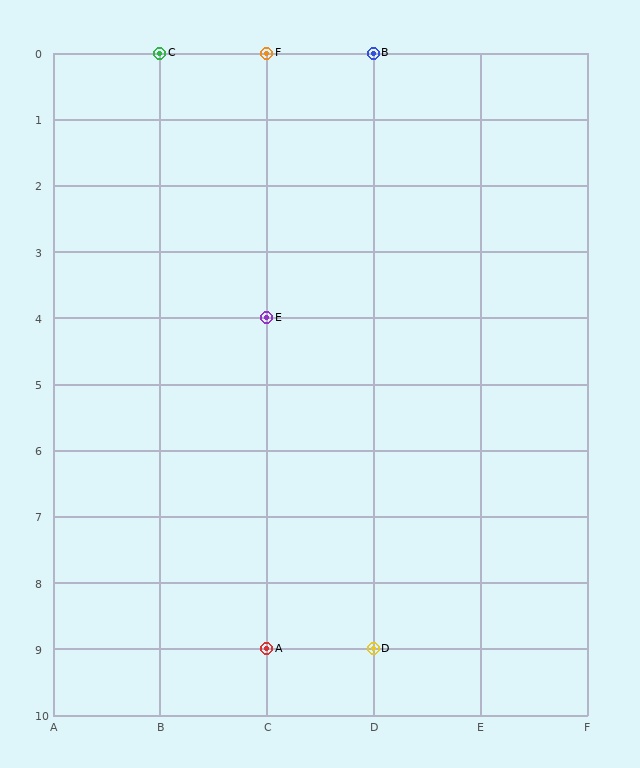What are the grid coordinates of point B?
Point B is at grid coordinates (D, 0).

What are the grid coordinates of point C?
Point C is at grid coordinates (B, 0).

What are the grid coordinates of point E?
Point E is at grid coordinates (C, 4).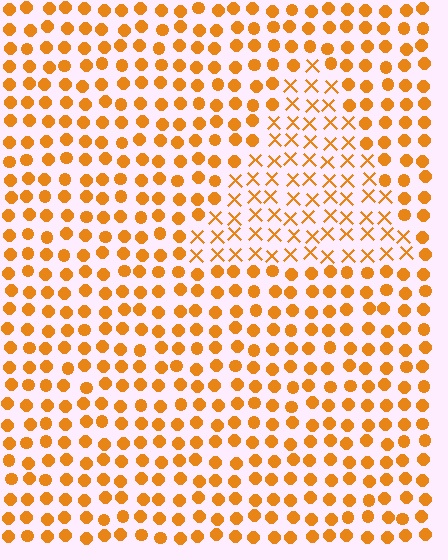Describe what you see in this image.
The image is filled with small orange elements arranged in a uniform grid. A triangle-shaped region contains X marks, while the surrounding area contains circles. The boundary is defined purely by the change in element shape.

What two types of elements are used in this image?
The image uses X marks inside the triangle region and circles outside it.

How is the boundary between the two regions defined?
The boundary is defined by a change in element shape: X marks inside vs. circles outside. All elements share the same color and spacing.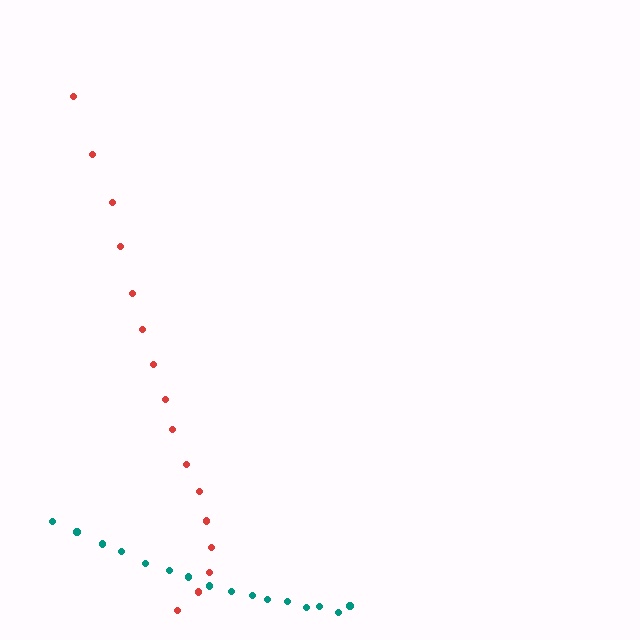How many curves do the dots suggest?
There are 2 distinct paths.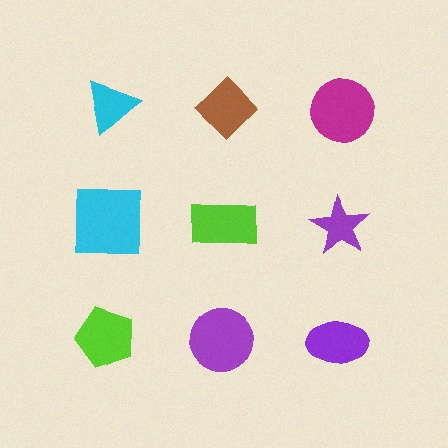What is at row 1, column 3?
A magenta circle.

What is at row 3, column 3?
A purple ellipse.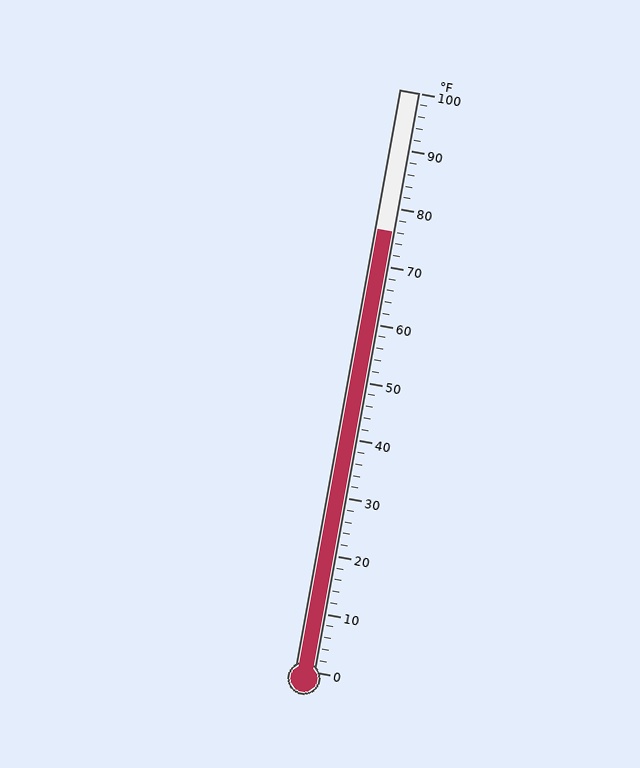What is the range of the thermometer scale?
The thermometer scale ranges from 0°F to 100°F.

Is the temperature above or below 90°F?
The temperature is below 90°F.